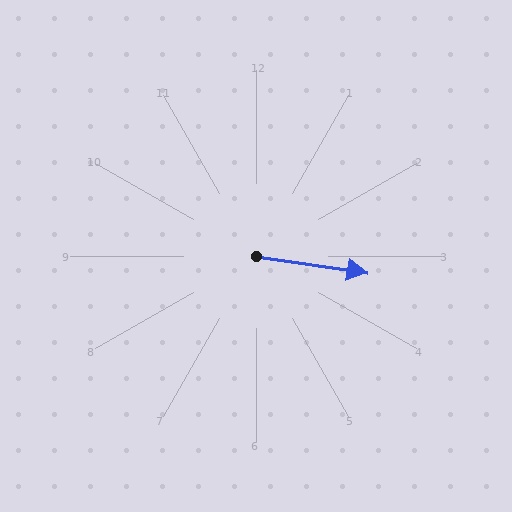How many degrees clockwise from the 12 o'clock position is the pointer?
Approximately 98 degrees.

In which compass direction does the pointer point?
East.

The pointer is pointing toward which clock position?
Roughly 3 o'clock.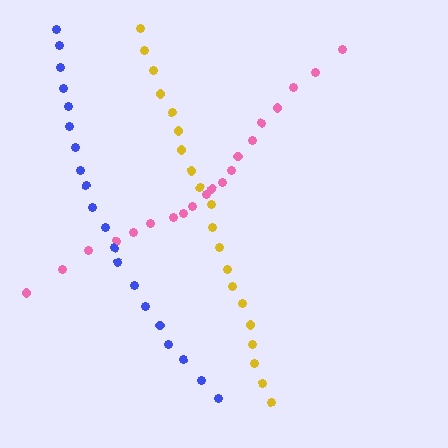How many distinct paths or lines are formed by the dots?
There are 3 distinct paths.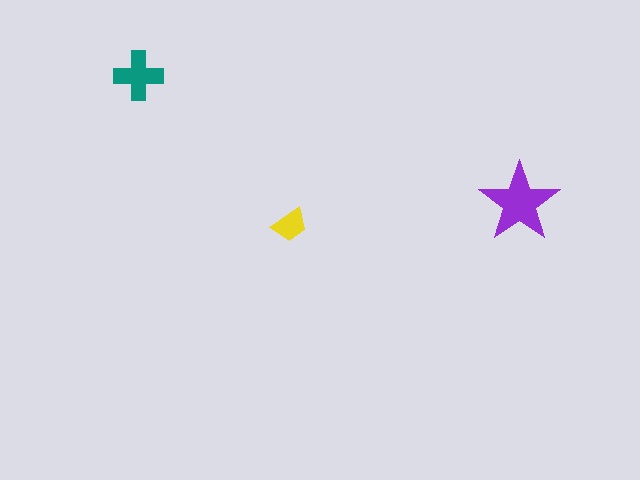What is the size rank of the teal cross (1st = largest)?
2nd.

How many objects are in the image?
There are 3 objects in the image.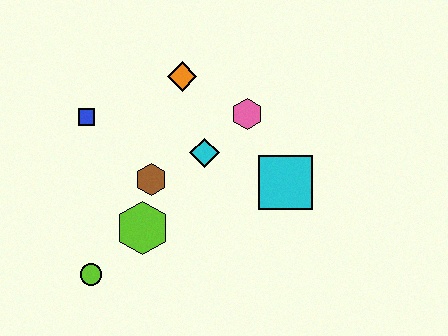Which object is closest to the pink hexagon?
The cyan diamond is closest to the pink hexagon.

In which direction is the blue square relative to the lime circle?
The blue square is above the lime circle.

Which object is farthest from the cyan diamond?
The lime circle is farthest from the cyan diamond.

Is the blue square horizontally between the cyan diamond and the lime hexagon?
No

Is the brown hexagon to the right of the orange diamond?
No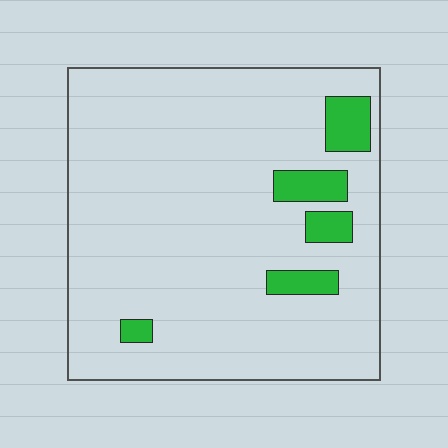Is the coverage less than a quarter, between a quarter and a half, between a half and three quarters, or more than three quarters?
Less than a quarter.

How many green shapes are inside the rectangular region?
5.